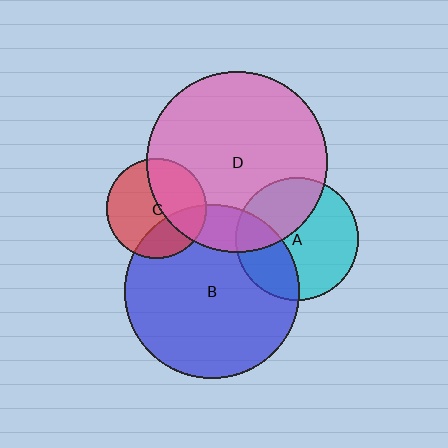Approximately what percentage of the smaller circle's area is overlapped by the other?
Approximately 15%.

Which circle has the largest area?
Circle D (pink).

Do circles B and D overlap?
Yes.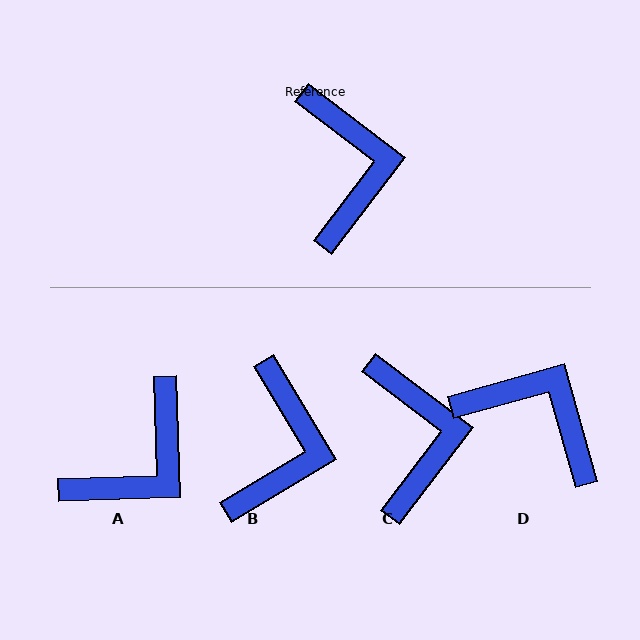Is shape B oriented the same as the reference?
No, it is off by about 22 degrees.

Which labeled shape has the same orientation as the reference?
C.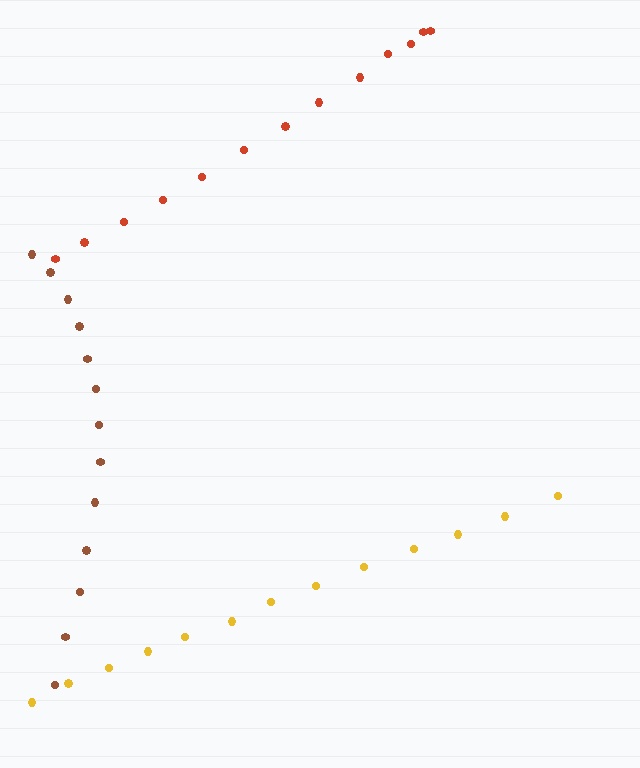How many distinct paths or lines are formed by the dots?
There are 3 distinct paths.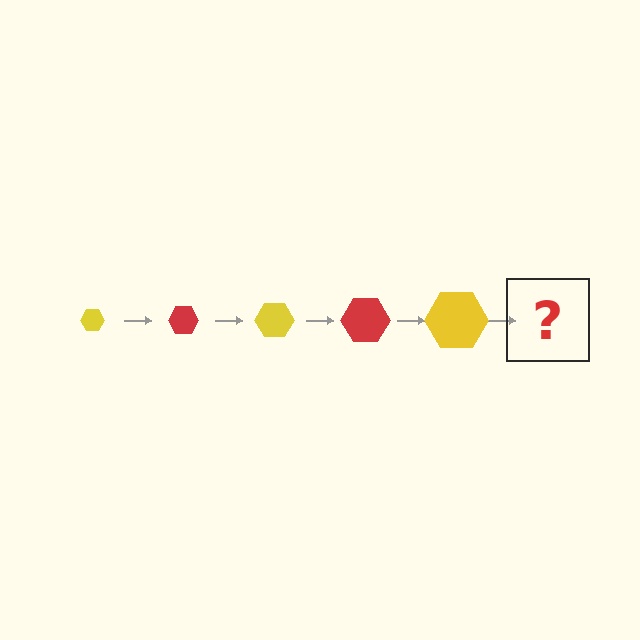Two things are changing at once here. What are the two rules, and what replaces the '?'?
The two rules are that the hexagon grows larger each step and the color cycles through yellow and red. The '?' should be a red hexagon, larger than the previous one.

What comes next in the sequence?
The next element should be a red hexagon, larger than the previous one.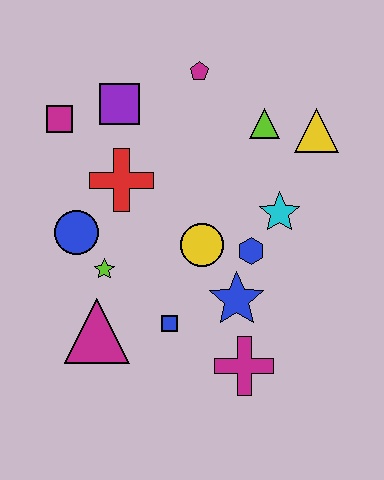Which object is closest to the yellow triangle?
The lime triangle is closest to the yellow triangle.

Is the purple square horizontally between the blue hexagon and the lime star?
Yes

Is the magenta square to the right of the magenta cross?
No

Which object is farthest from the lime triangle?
The magenta triangle is farthest from the lime triangle.